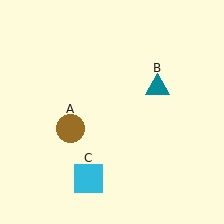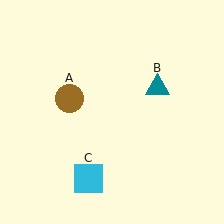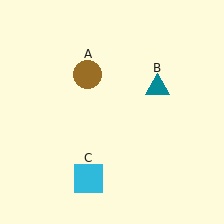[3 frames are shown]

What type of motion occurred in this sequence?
The brown circle (object A) rotated clockwise around the center of the scene.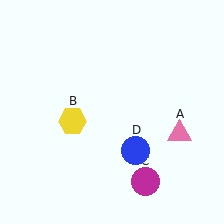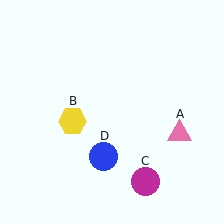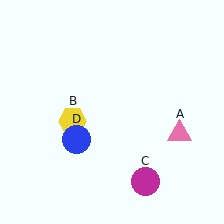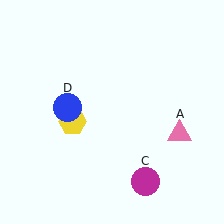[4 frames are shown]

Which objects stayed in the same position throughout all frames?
Pink triangle (object A) and yellow hexagon (object B) and magenta circle (object C) remained stationary.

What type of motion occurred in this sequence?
The blue circle (object D) rotated clockwise around the center of the scene.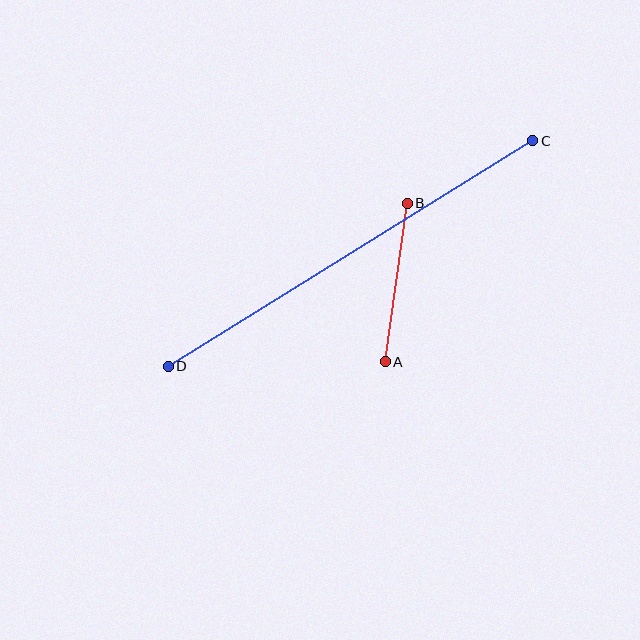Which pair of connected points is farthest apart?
Points C and D are farthest apart.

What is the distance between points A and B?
The distance is approximately 160 pixels.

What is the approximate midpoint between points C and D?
The midpoint is at approximately (350, 254) pixels.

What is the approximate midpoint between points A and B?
The midpoint is at approximately (396, 282) pixels.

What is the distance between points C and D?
The distance is approximately 429 pixels.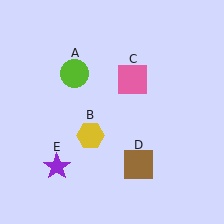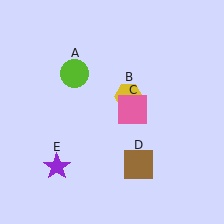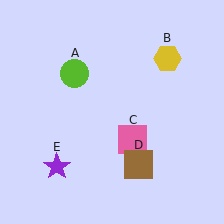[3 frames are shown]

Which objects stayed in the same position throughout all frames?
Lime circle (object A) and brown square (object D) and purple star (object E) remained stationary.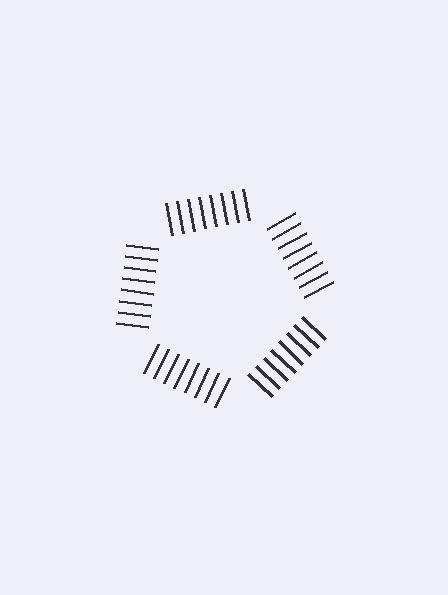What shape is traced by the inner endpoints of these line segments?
An illusory pentagon — the line segments terminate on its edges but no continuous stroke is drawn.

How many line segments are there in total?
40 — 8 along each of the 5 edges.